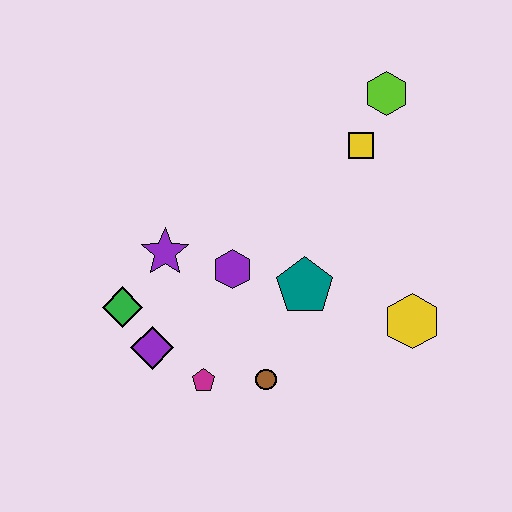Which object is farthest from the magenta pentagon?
The lime hexagon is farthest from the magenta pentagon.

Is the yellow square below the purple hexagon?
No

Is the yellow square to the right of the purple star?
Yes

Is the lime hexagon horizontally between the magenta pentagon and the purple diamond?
No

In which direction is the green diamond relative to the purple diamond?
The green diamond is above the purple diamond.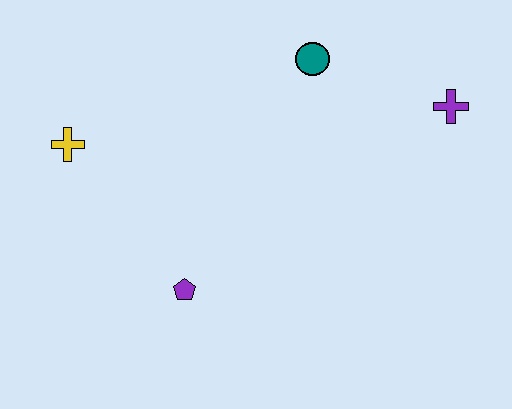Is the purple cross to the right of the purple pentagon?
Yes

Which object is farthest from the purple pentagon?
The purple cross is farthest from the purple pentagon.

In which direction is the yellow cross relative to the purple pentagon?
The yellow cross is above the purple pentagon.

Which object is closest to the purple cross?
The teal circle is closest to the purple cross.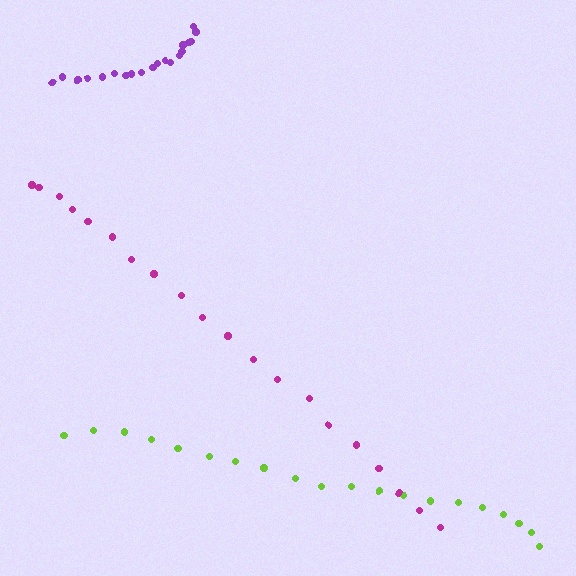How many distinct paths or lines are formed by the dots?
There are 3 distinct paths.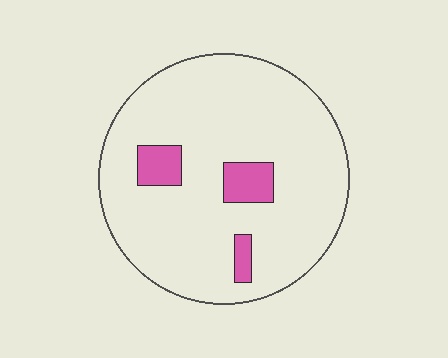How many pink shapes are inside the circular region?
3.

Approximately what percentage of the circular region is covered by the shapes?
Approximately 10%.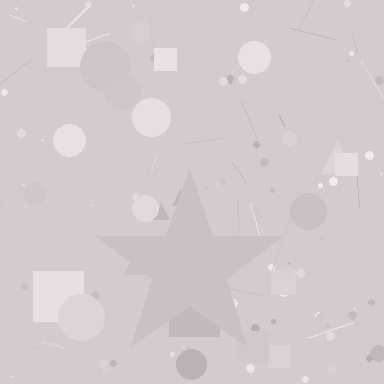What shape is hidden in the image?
A star is hidden in the image.